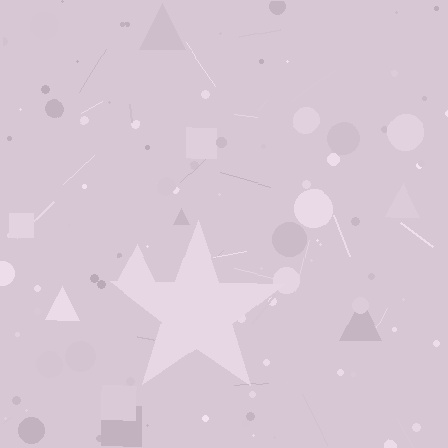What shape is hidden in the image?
A star is hidden in the image.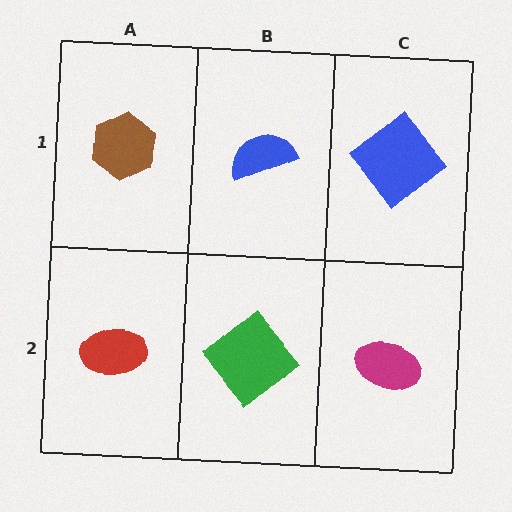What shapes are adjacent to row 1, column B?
A green diamond (row 2, column B), a brown hexagon (row 1, column A), a blue diamond (row 1, column C).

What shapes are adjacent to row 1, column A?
A red ellipse (row 2, column A), a blue semicircle (row 1, column B).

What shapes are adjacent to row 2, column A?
A brown hexagon (row 1, column A), a green diamond (row 2, column B).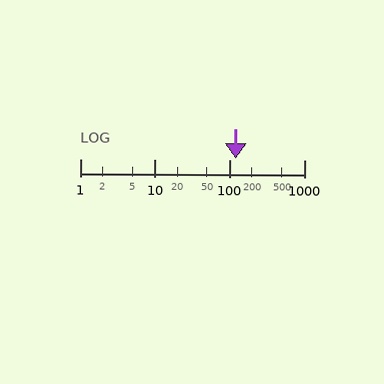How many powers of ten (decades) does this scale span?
The scale spans 3 decades, from 1 to 1000.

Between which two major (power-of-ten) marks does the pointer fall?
The pointer is between 100 and 1000.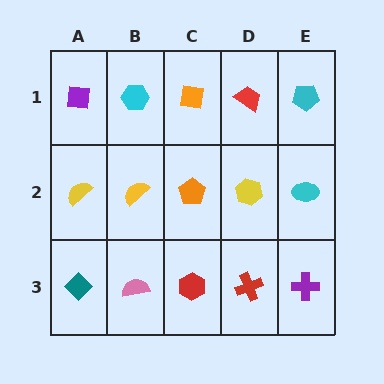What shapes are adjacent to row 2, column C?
An orange square (row 1, column C), a red hexagon (row 3, column C), a yellow semicircle (row 2, column B), a yellow hexagon (row 2, column D).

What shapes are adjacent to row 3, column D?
A yellow hexagon (row 2, column D), a red hexagon (row 3, column C), a purple cross (row 3, column E).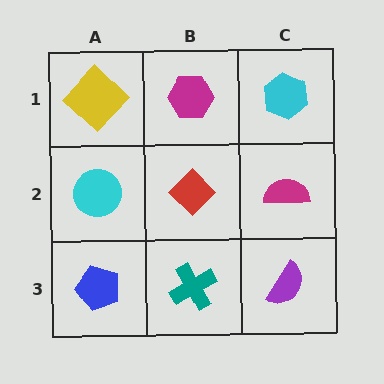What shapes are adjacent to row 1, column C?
A magenta semicircle (row 2, column C), a magenta hexagon (row 1, column B).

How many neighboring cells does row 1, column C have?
2.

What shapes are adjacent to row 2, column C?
A cyan hexagon (row 1, column C), a purple semicircle (row 3, column C), a red diamond (row 2, column B).